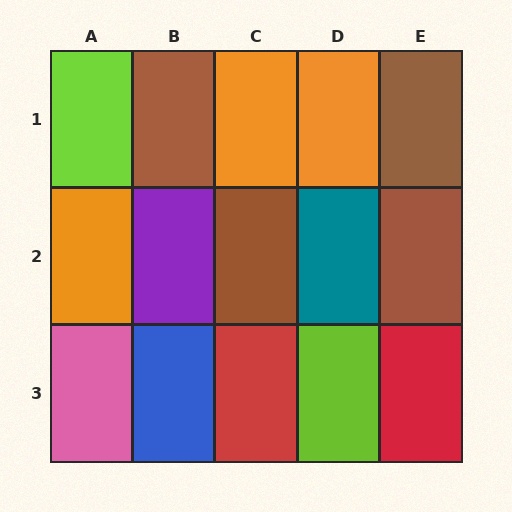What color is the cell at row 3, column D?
Lime.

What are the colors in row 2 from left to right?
Orange, purple, brown, teal, brown.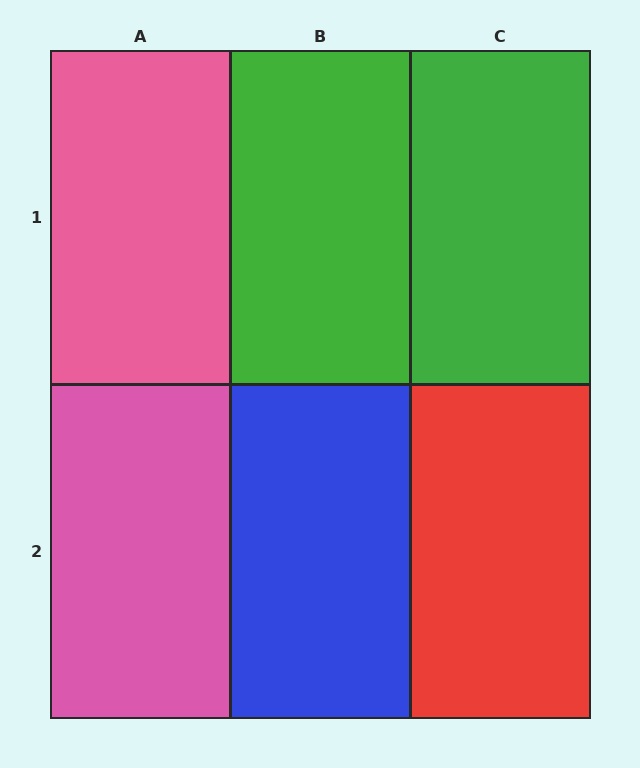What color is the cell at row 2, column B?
Blue.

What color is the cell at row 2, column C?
Red.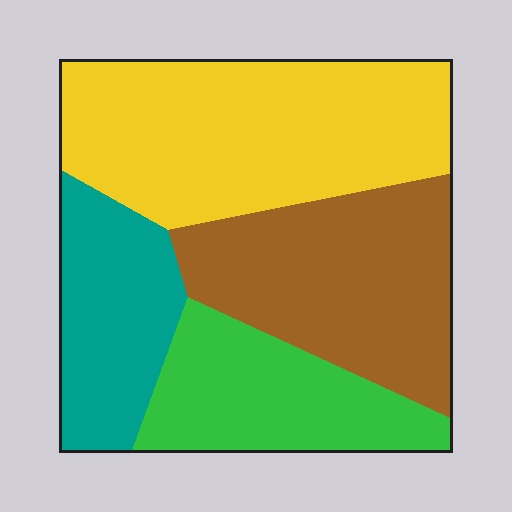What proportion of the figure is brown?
Brown covers 28% of the figure.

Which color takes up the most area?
Yellow, at roughly 35%.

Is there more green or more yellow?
Yellow.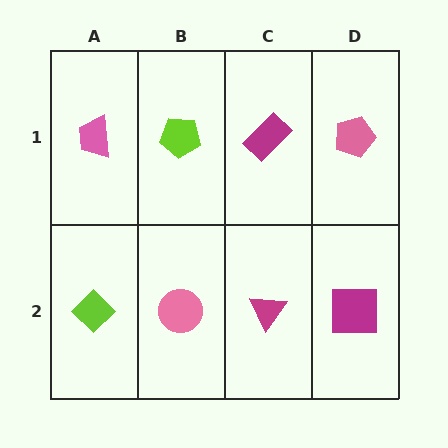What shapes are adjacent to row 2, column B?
A lime pentagon (row 1, column B), a lime diamond (row 2, column A), a magenta triangle (row 2, column C).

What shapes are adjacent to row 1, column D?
A magenta square (row 2, column D), a magenta rectangle (row 1, column C).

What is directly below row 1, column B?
A pink circle.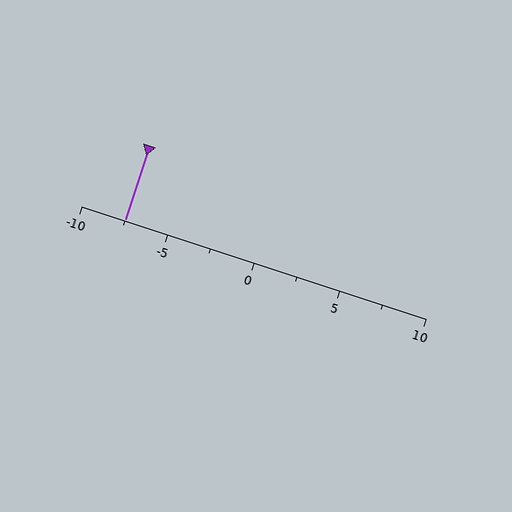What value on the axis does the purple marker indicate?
The marker indicates approximately -7.5.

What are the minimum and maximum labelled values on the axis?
The axis runs from -10 to 10.